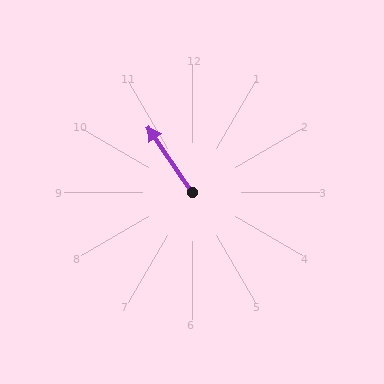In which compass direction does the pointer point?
Northwest.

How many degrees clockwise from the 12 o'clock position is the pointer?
Approximately 326 degrees.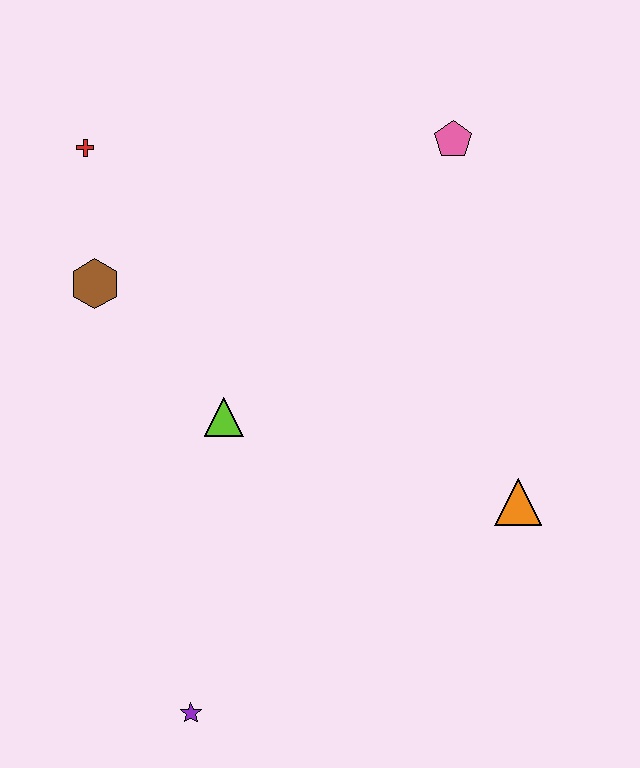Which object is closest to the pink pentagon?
The lime triangle is closest to the pink pentagon.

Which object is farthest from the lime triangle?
The pink pentagon is farthest from the lime triangle.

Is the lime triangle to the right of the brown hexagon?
Yes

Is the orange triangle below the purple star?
No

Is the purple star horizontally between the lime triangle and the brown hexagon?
Yes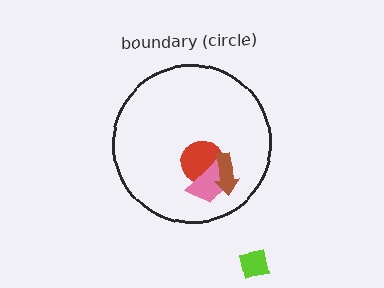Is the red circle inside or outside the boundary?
Inside.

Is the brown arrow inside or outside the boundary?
Inside.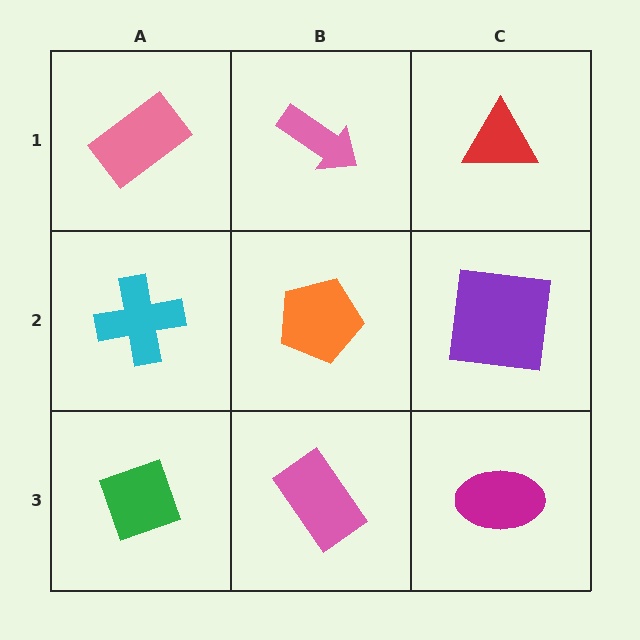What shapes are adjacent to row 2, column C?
A red triangle (row 1, column C), a magenta ellipse (row 3, column C), an orange pentagon (row 2, column B).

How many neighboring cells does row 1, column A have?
2.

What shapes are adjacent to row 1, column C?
A purple square (row 2, column C), a pink arrow (row 1, column B).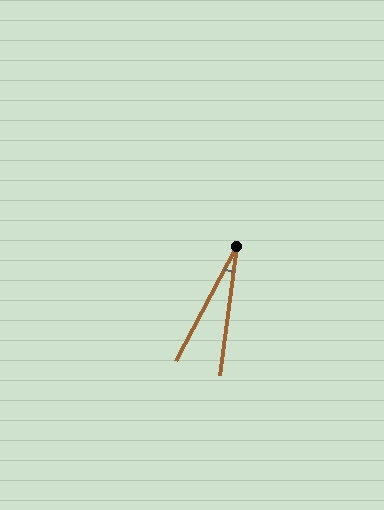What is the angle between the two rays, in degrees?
Approximately 20 degrees.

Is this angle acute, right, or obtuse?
It is acute.